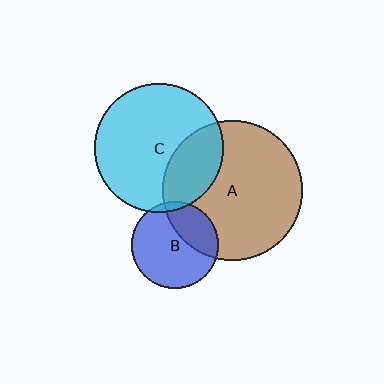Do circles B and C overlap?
Yes.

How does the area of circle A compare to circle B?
Approximately 2.6 times.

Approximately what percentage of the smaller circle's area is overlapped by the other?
Approximately 5%.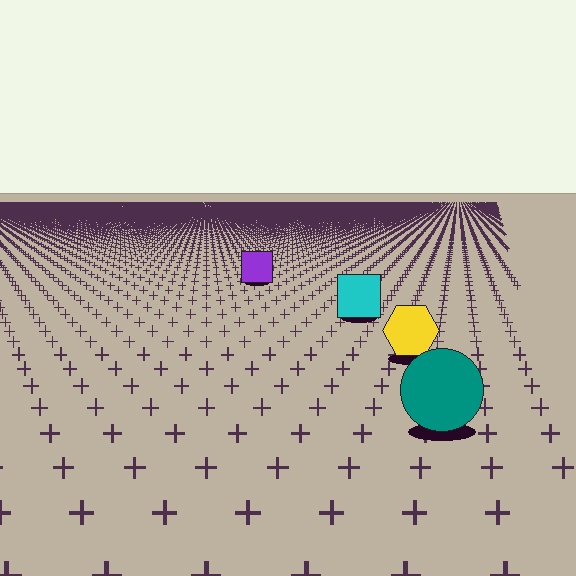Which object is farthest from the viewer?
The purple square is farthest from the viewer. It appears smaller and the ground texture around it is denser.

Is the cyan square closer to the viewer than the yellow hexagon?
No. The yellow hexagon is closer — you can tell from the texture gradient: the ground texture is coarser near it.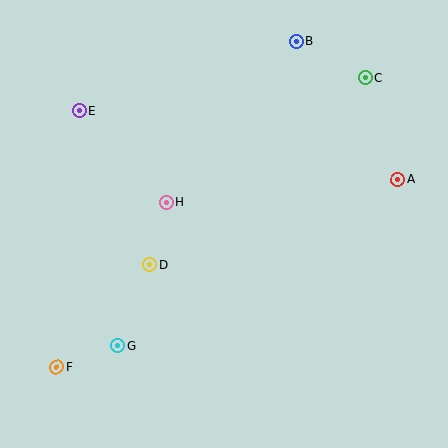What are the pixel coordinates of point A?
Point A is at (398, 180).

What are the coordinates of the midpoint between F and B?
The midpoint between F and B is at (177, 204).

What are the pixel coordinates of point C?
Point C is at (365, 77).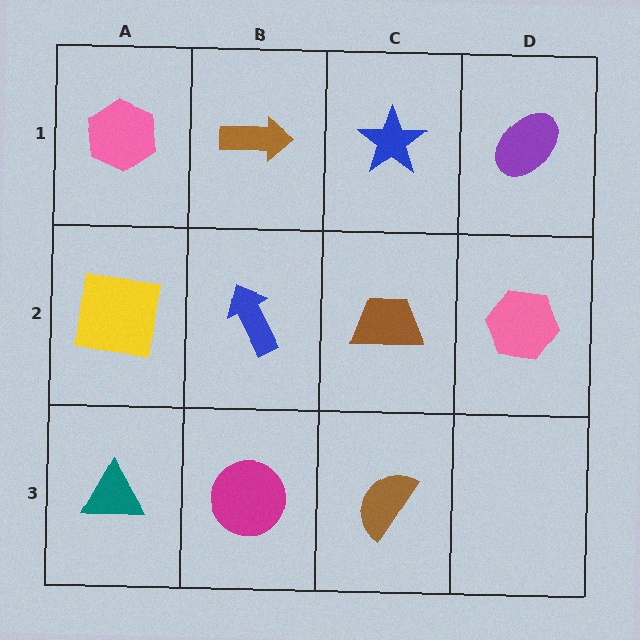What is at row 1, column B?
A brown arrow.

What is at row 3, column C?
A brown semicircle.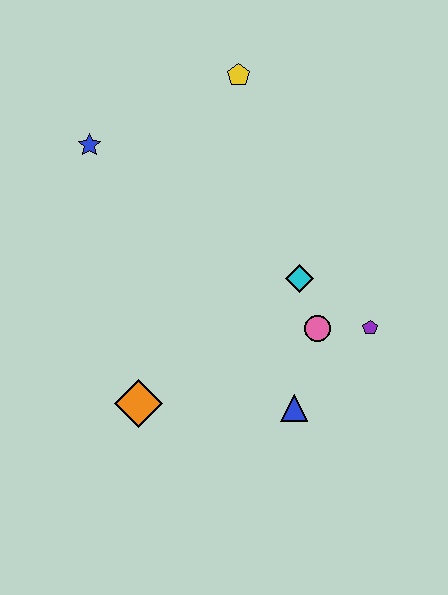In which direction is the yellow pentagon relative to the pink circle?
The yellow pentagon is above the pink circle.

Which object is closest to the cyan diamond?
The pink circle is closest to the cyan diamond.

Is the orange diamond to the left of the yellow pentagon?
Yes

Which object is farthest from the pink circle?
The blue star is farthest from the pink circle.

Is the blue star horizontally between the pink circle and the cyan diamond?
No